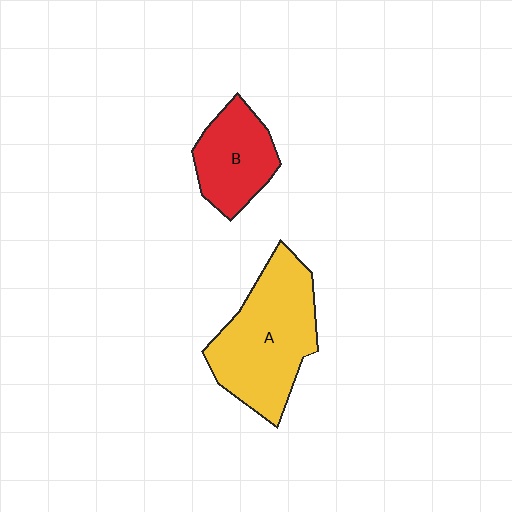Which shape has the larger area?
Shape A (yellow).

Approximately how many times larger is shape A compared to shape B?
Approximately 1.7 times.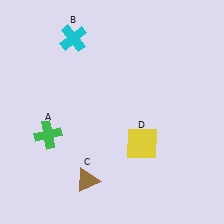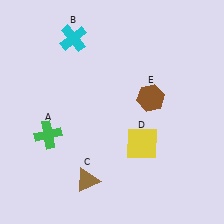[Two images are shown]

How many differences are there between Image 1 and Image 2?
There is 1 difference between the two images.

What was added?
A brown hexagon (E) was added in Image 2.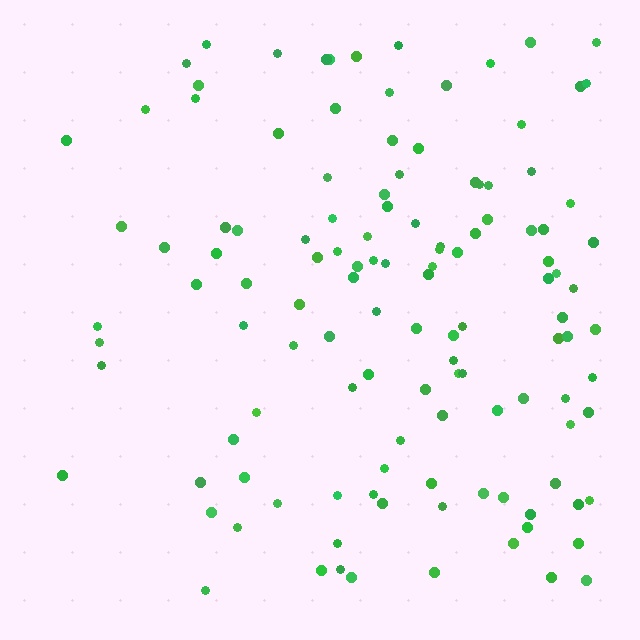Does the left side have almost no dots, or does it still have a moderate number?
Still a moderate number, just noticeably fewer than the right.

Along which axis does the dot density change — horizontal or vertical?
Horizontal.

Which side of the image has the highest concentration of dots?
The right.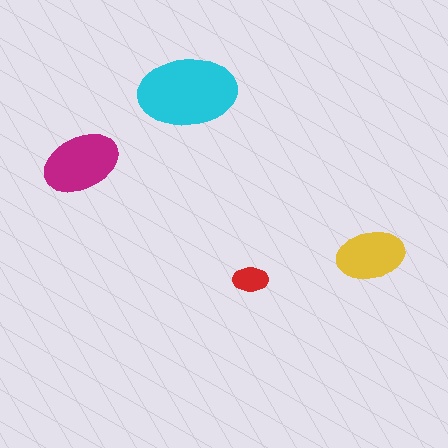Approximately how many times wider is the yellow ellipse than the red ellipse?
About 2 times wider.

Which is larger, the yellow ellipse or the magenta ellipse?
The magenta one.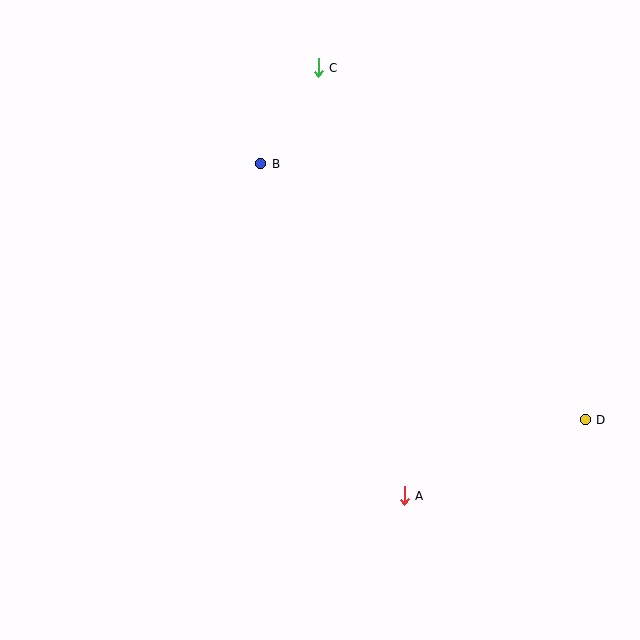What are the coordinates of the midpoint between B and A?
The midpoint between B and A is at (333, 330).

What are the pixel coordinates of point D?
Point D is at (585, 420).